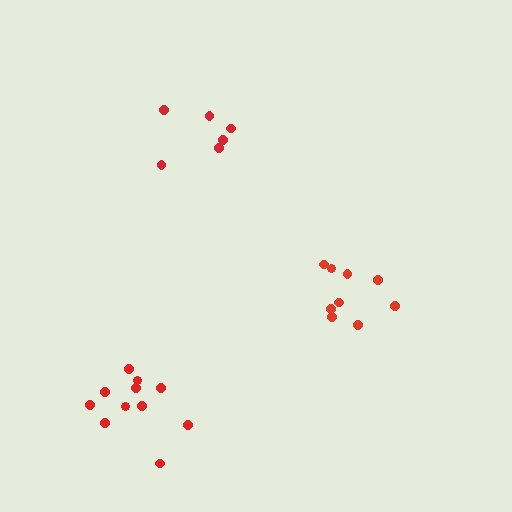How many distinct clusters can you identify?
There are 3 distinct clusters.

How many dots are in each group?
Group 1: 6 dots, Group 2: 11 dots, Group 3: 9 dots (26 total).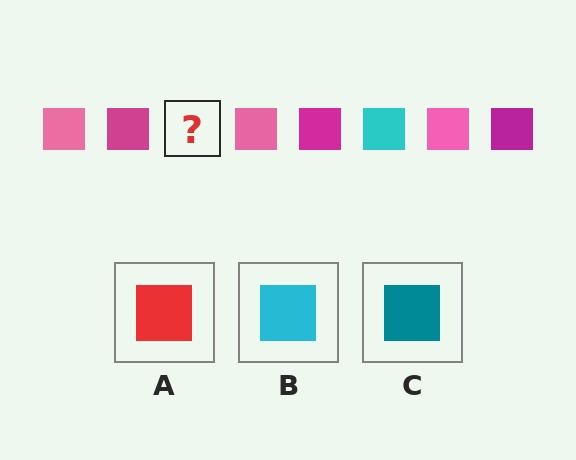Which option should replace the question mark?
Option B.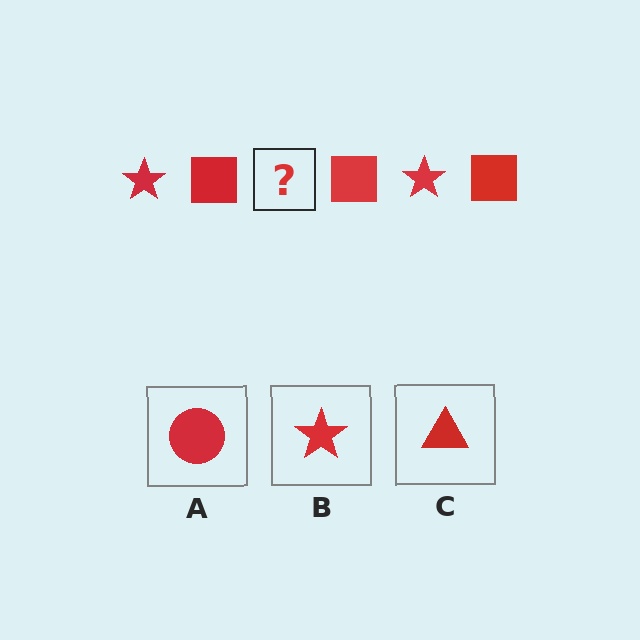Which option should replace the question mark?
Option B.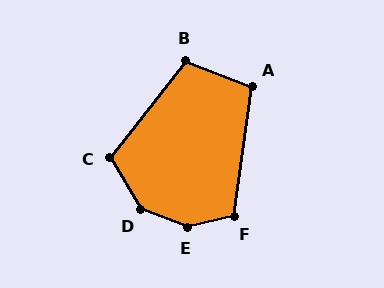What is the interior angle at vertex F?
Approximately 112 degrees (obtuse).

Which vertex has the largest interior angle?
E, at approximately 146 degrees.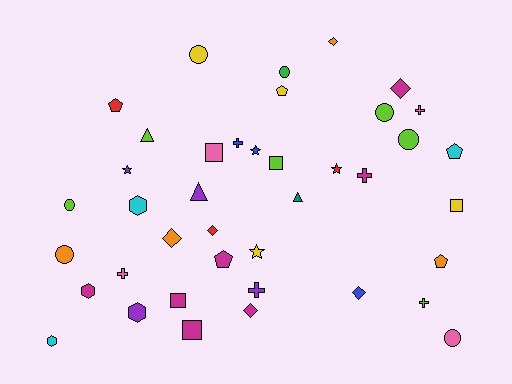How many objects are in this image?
There are 40 objects.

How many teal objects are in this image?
There is 1 teal object.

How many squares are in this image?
There are 5 squares.